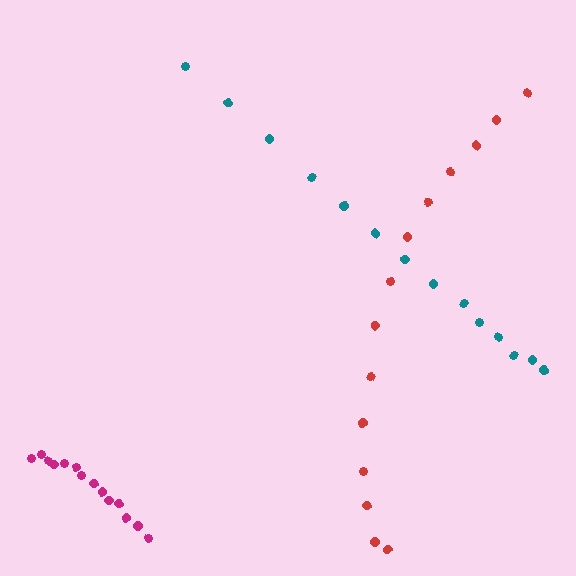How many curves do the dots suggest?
There are 3 distinct paths.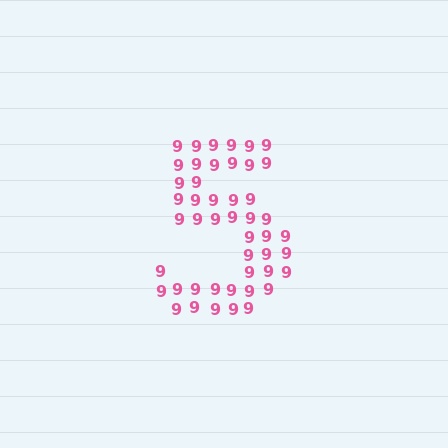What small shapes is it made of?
It is made of small digit 9's.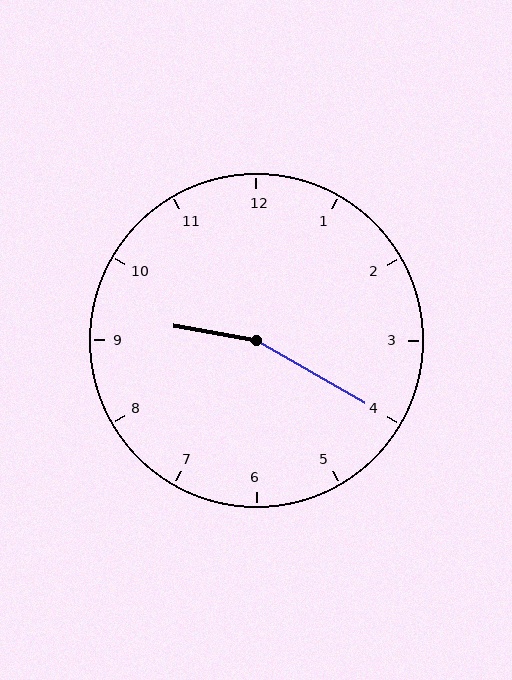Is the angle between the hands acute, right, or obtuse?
It is obtuse.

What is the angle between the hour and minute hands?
Approximately 160 degrees.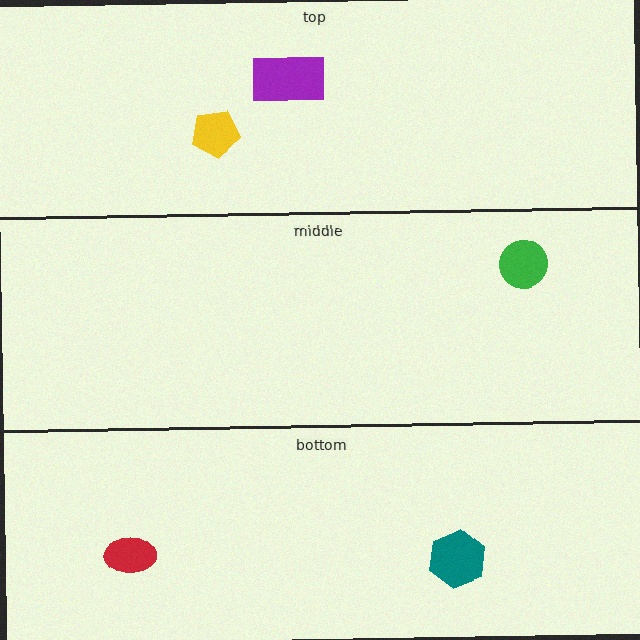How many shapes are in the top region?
2.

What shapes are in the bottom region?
The teal hexagon, the red ellipse.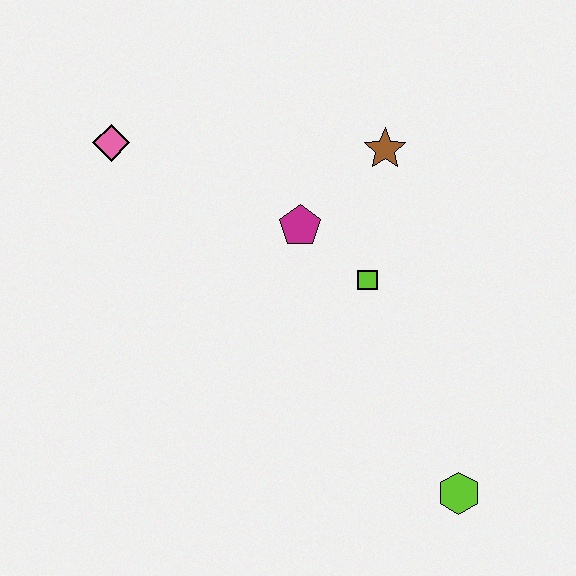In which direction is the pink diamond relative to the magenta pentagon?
The pink diamond is to the left of the magenta pentagon.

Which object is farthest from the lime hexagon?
The pink diamond is farthest from the lime hexagon.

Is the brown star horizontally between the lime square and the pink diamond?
No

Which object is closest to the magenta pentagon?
The lime square is closest to the magenta pentagon.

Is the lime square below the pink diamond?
Yes